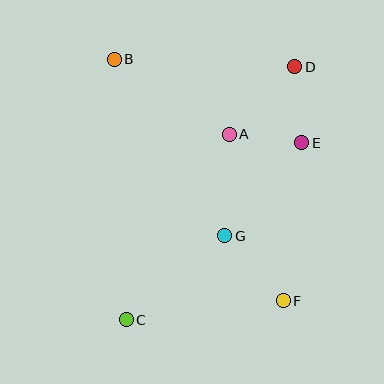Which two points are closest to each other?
Points A and E are closest to each other.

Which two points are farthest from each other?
Points C and D are farthest from each other.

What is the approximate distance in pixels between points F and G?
The distance between F and G is approximately 87 pixels.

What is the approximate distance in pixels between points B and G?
The distance between B and G is approximately 208 pixels.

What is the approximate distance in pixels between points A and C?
The distance between A and C is approximately 212 pixels.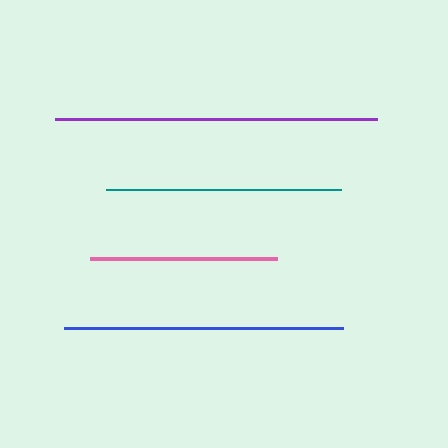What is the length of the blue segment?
The blue segment is approximately 279 pixels long.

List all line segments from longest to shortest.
From longest to shortest: purple, blue, teal, pink.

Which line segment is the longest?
The purple line is the longest at approximately 322 pixels.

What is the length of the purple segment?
The purple segment is approximately 322 pixels long.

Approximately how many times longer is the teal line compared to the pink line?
The teal line is approximately 1.3 times the length of the pink line.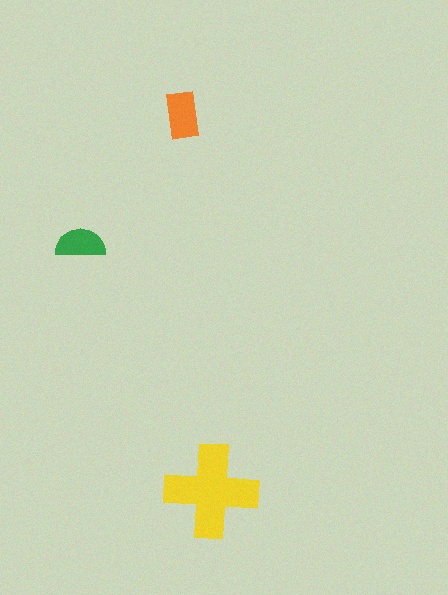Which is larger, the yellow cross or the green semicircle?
The yellow cross.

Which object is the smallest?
The green semicircle.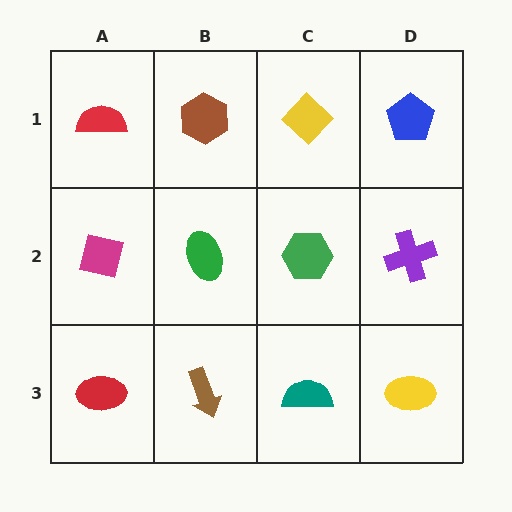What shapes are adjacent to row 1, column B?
A green ellipse (row 2, column B), a red semicircle (row 1, column A), a yellow diamond (row 1, column C).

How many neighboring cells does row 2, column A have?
3.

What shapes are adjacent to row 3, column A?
A magenta square (row 2, column A), a brown arrow (row 3, column B).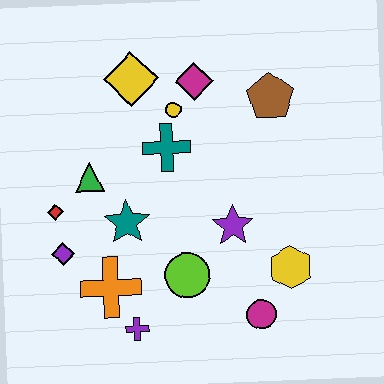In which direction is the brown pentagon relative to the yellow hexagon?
The brown pentagon is above the yellow hexagon.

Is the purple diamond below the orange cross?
No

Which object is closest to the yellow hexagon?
The magenta circle is closest to the yellow hexagon.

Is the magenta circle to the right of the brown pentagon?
No